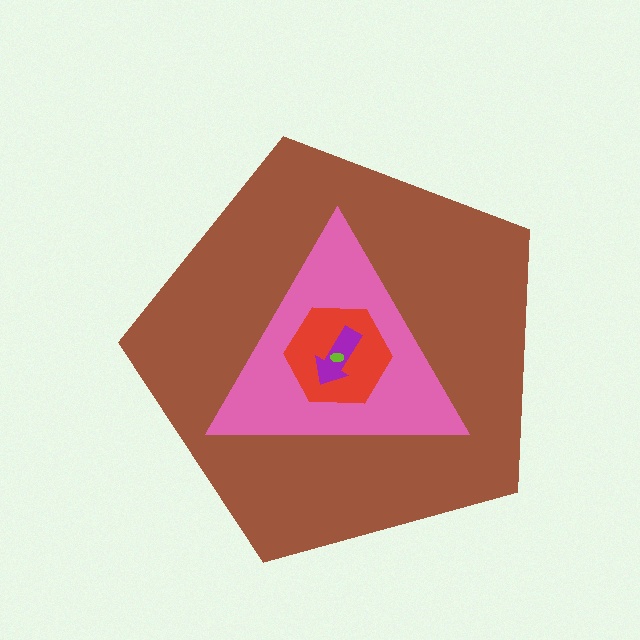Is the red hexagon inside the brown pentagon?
Yes.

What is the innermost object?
The lime ellipse.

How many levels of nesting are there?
5.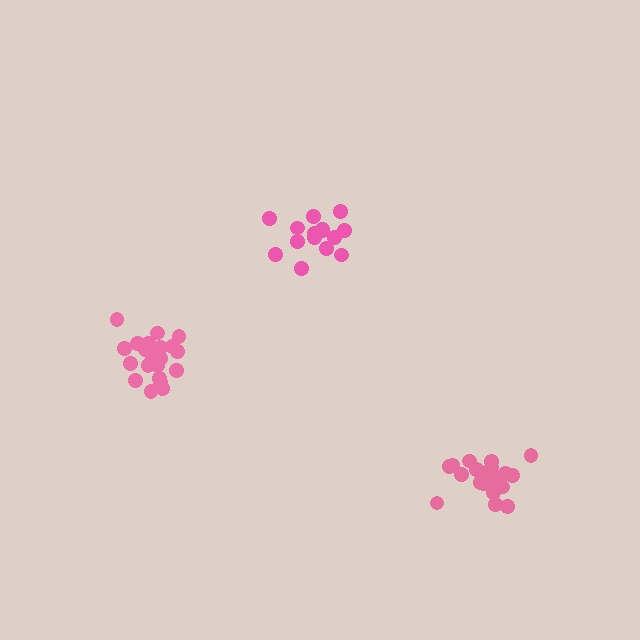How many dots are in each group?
Group 1: 15 dots, Group 2: 21 dots, Group 3: 21 dots (57 total).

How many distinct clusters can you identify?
There are 3 distinct clusters.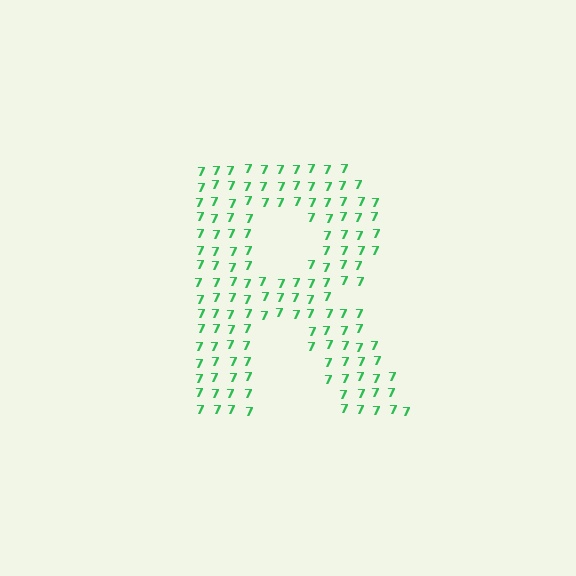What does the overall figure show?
The overall figure shows the letter R.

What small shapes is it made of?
It is made of small digit 7's.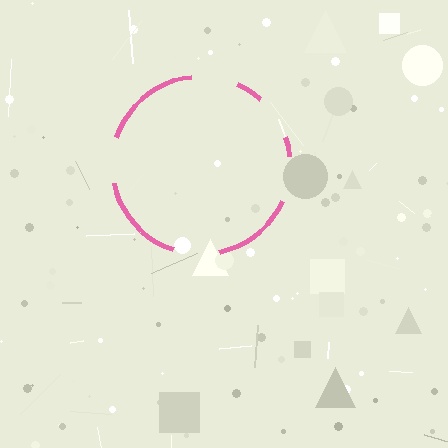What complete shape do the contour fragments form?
The contour fragments form a circle.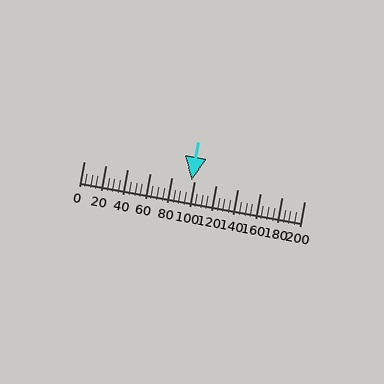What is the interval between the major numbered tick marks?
The major tick marks are spaced 20 units apart.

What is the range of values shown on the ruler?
The ruler shows values from 0 to 200.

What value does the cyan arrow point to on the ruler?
The cyan arrow points to approximately 97.